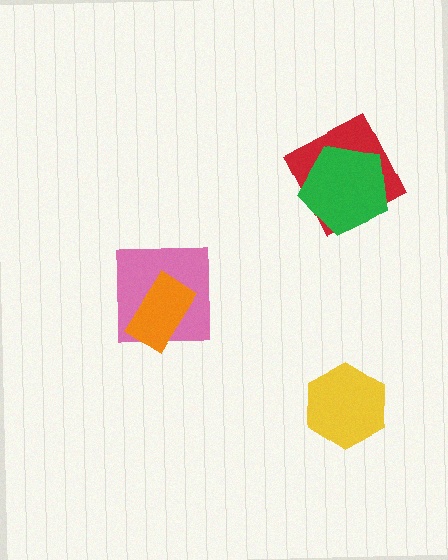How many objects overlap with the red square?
1 object overlaps with the red square.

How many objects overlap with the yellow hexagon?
0 objects overlap with the yellow hexagon.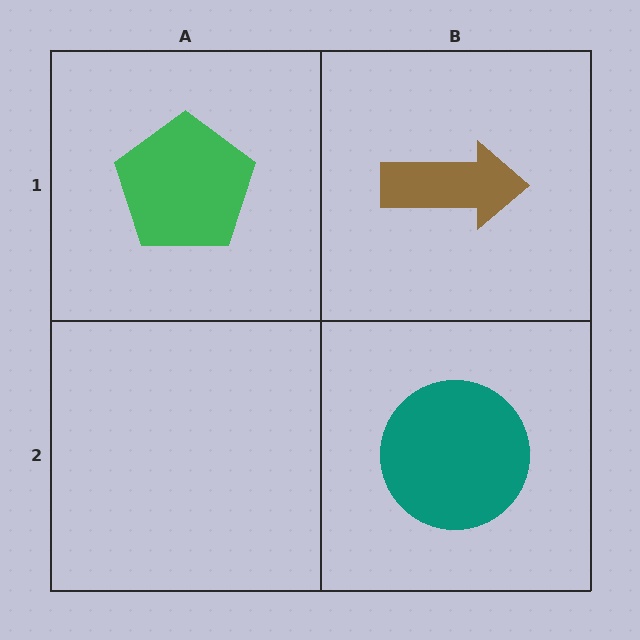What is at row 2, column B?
A teal circle.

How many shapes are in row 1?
2 shapes.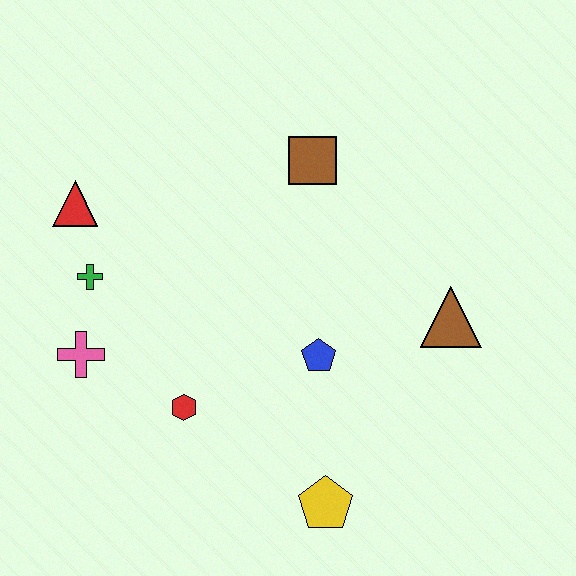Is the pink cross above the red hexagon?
Yes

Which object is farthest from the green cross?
The brown triangle is farthest from the green cross.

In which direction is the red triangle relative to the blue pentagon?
The red triangle is to the left of the blue pentagon.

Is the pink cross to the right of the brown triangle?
No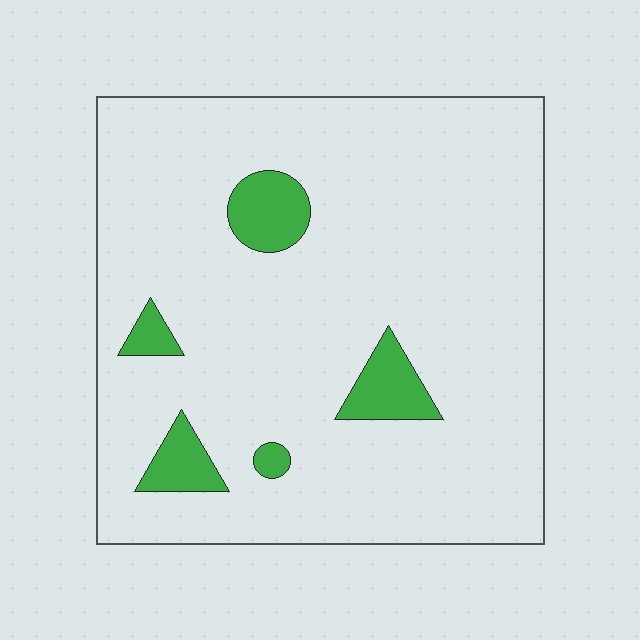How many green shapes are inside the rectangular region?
5.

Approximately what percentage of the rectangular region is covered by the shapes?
Approximately 10%.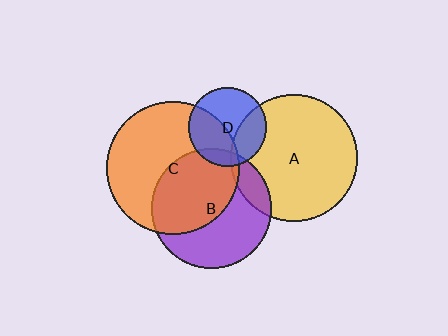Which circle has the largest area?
Circle C (orange).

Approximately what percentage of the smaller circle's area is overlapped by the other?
Approximately 10%.